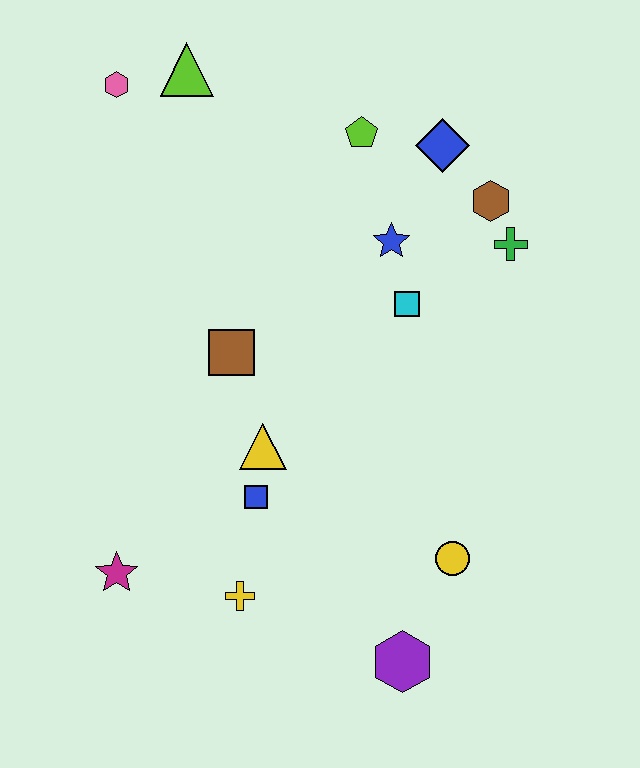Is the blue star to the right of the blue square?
Yes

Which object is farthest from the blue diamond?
The magenta star is farthest from the blue diamond.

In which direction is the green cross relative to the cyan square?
The green cross is to the right of the cyan square.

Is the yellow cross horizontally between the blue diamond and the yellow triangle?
No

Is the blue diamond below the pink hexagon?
Yes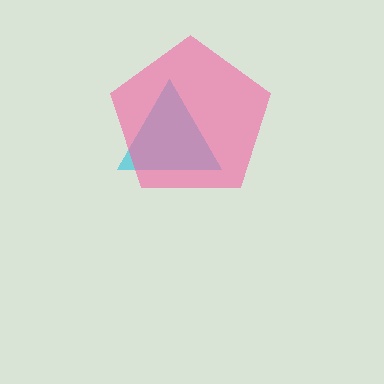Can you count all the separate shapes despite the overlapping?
Yes, there are 2 separate shapes.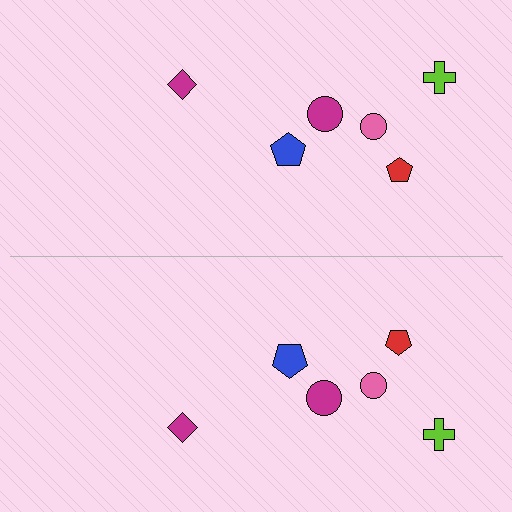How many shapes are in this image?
There are 12 shapes in this image.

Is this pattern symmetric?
Yes, this pattern has bilateral (reflection) symmetry.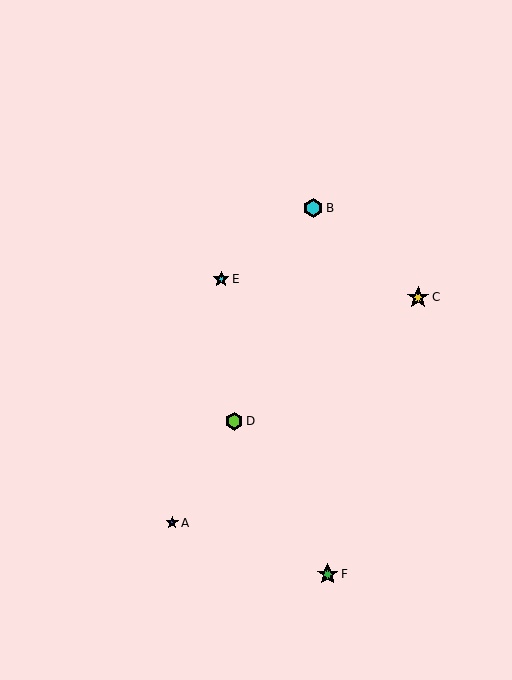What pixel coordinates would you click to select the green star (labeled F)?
Click at (328, 574) to select the green star F.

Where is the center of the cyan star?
The center of the cyan star is at (221, 279).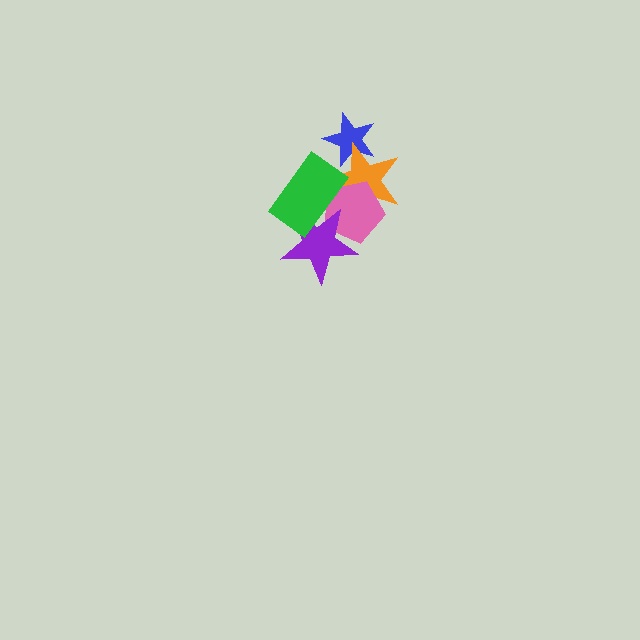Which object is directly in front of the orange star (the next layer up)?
The pink pentagon is directly in front of the orange star.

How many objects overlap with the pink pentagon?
3 objects overlap with the pink pentagon.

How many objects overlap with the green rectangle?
3 objects overlap with the green rectangle.